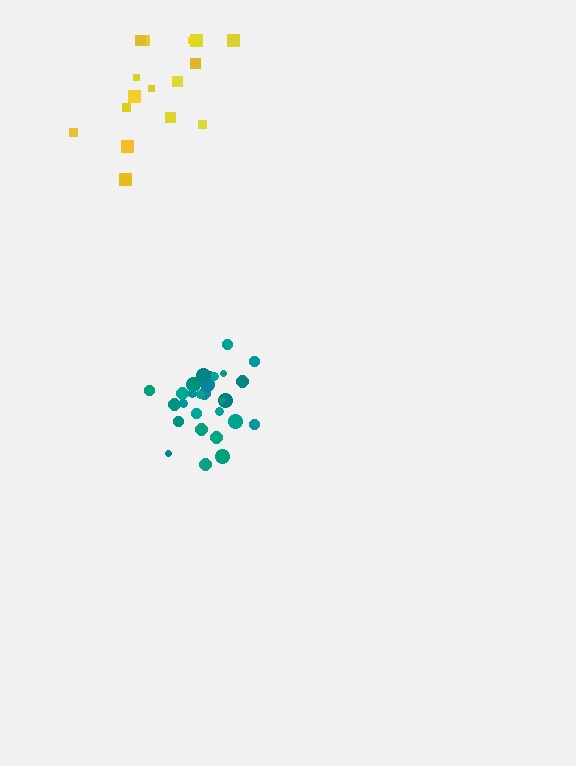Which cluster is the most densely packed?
Teal.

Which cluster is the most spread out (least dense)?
Yellow.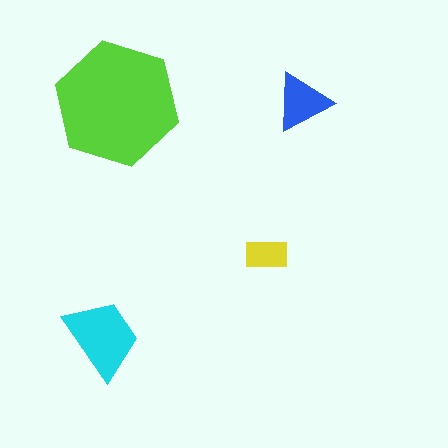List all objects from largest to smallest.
The lime hexagon, the cyan trapezoid, the blue triangle, the yellow rectangle.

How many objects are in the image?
There are 4 objects in the image.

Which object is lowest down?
The cyan trapezoid is bottommost.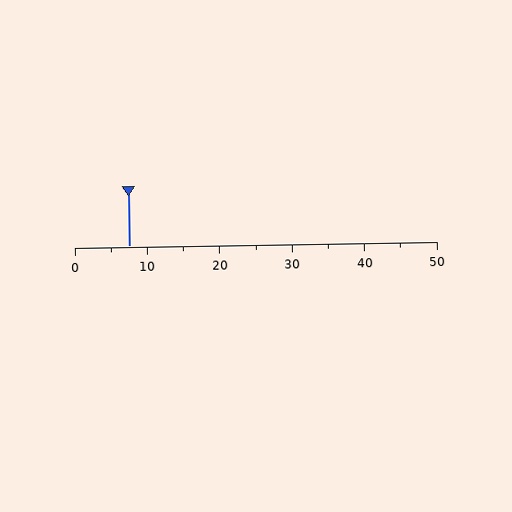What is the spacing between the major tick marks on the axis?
The major ticks are spaced 10 apart.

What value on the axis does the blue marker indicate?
The marker indicates approximately 7.5.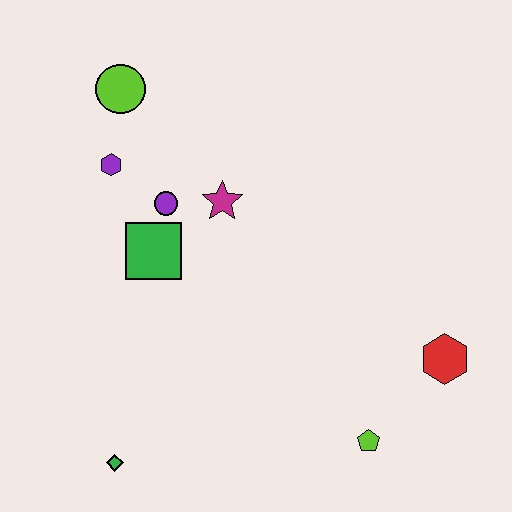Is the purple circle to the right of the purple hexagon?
Yes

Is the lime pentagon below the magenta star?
Yes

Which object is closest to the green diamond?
The green square is closest to the green diamond.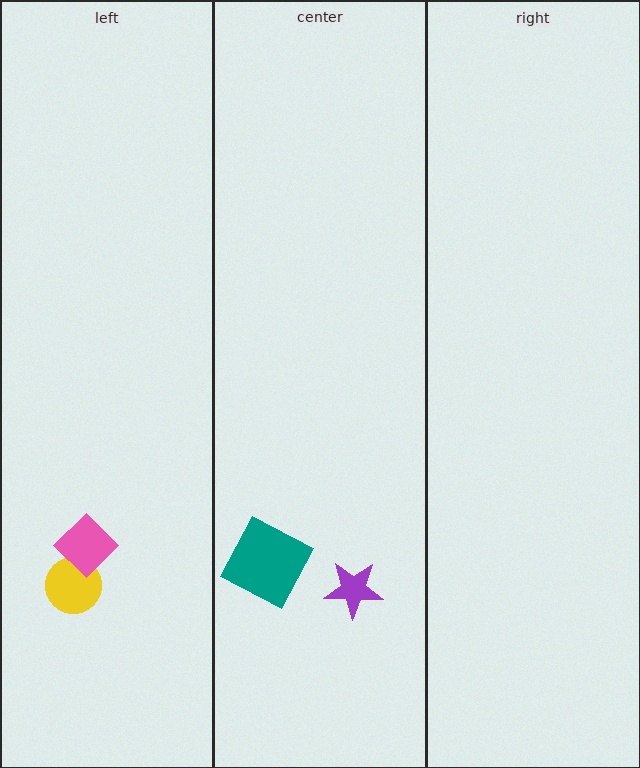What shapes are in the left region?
The yellow circle, the pink diamond.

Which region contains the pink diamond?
The left region.